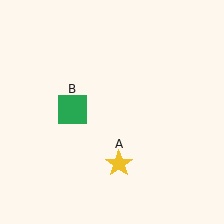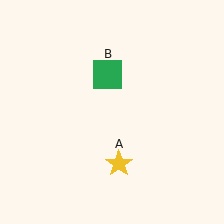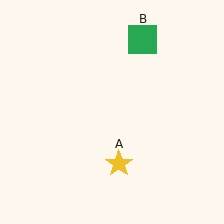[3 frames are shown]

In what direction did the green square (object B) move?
The green square (object B) moved up and to the right.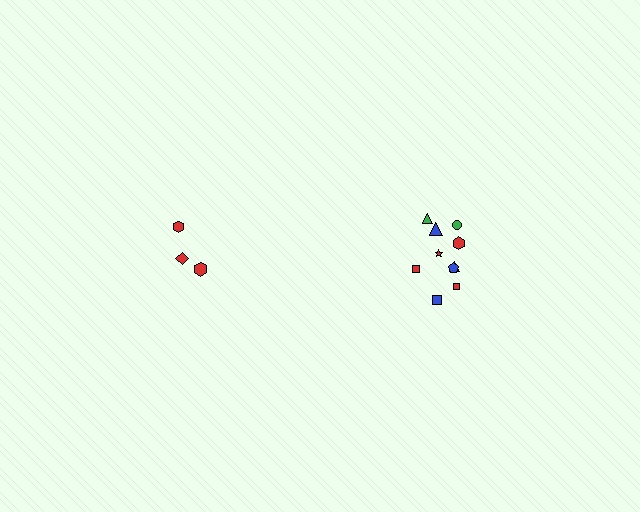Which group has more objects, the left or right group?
The right group.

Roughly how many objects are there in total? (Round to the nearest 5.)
Roughly 15 objects in total.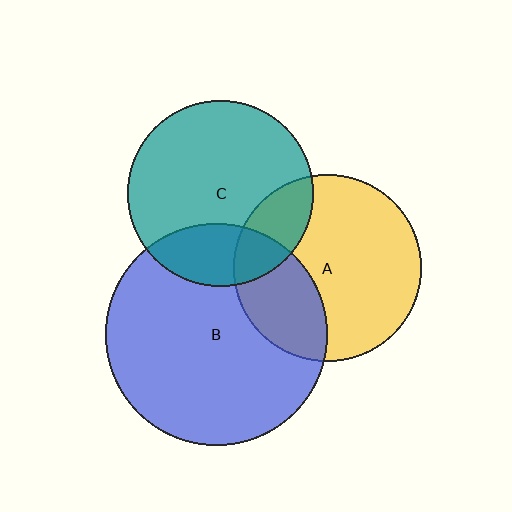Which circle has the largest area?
Circle B (blue).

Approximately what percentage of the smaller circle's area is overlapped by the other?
Approximately 20%.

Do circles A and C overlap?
Yes.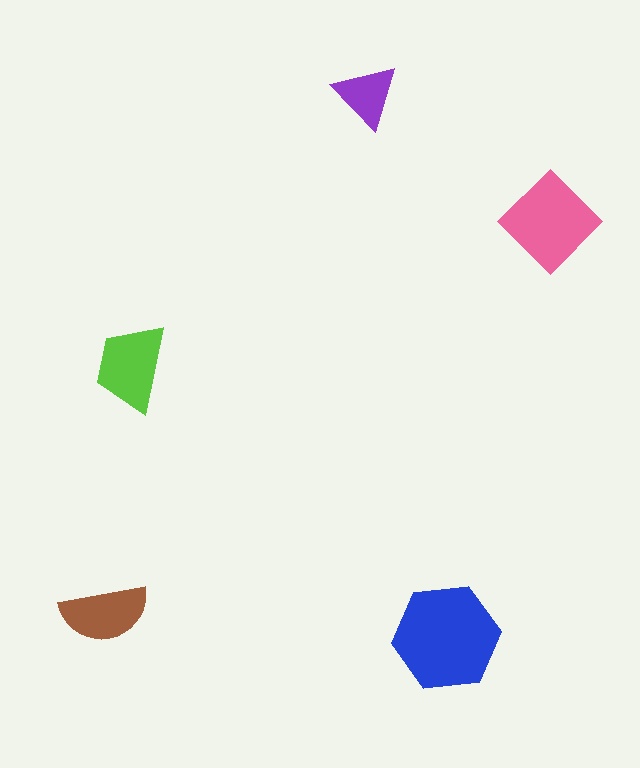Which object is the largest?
The blue hexagon.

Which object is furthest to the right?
The pink diamond is rightmost.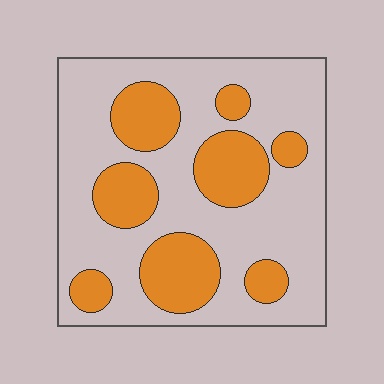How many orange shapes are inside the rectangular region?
8.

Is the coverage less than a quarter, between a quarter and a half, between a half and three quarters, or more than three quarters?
Between a quarter and a half.